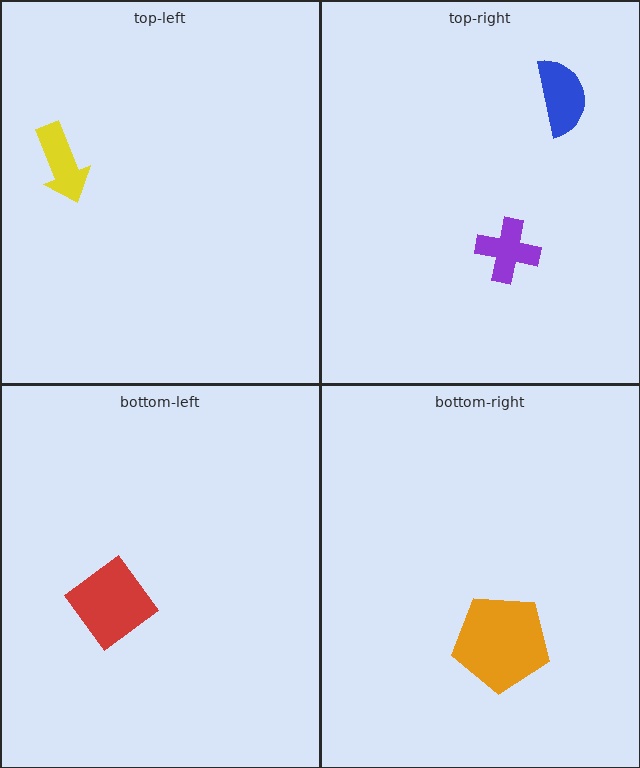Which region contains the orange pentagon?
The bottom-right region.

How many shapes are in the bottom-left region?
1.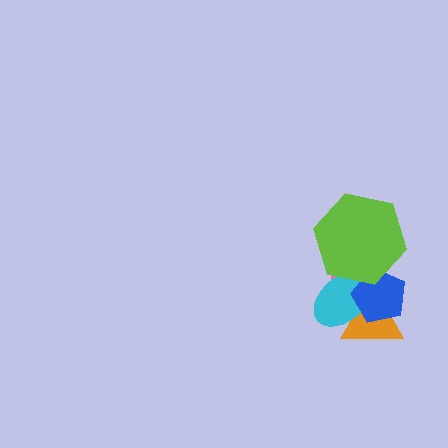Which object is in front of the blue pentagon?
The lime hexagon is in front of the blue pentagon.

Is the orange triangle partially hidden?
Yes, it is partially covered by another shape.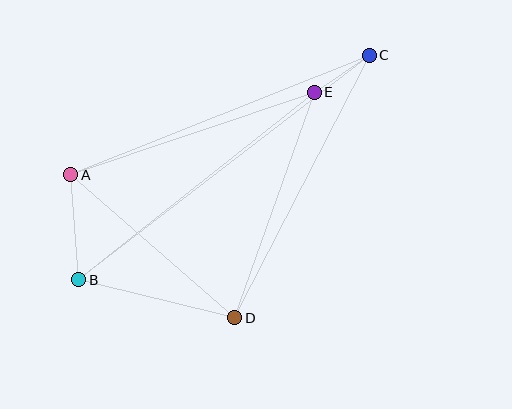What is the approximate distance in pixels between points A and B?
The distance between A and B is approximately 106 pixels.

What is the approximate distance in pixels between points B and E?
The distance between B and E is approximately 301 pixels.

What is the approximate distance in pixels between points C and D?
The distance between C and D is approximately 295 pixels.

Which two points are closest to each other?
Points C and E are closest to each other.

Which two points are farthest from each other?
Points B and C are farthest from each other.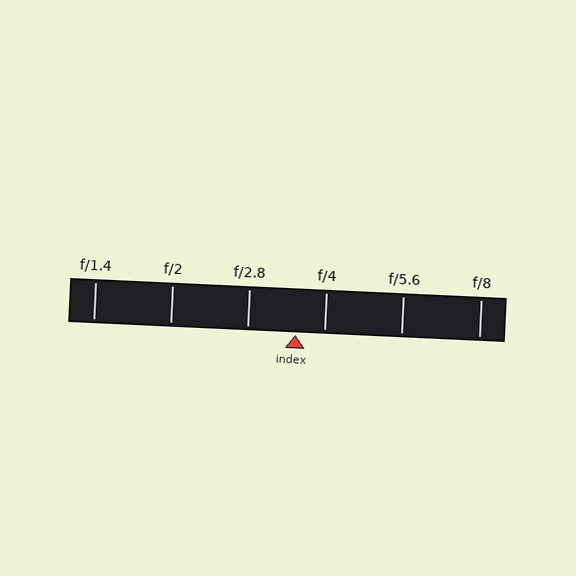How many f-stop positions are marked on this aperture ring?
There are 6 f-stop positions marked.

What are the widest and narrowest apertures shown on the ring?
The widest aperture shown is f/1.4 and the narrowest is f/8.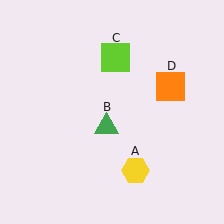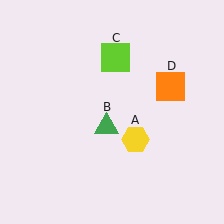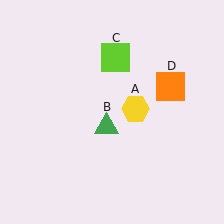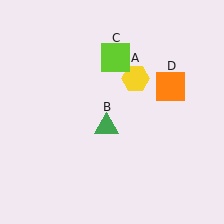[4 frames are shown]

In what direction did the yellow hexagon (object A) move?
The yellow hexagon (object A) moved up.